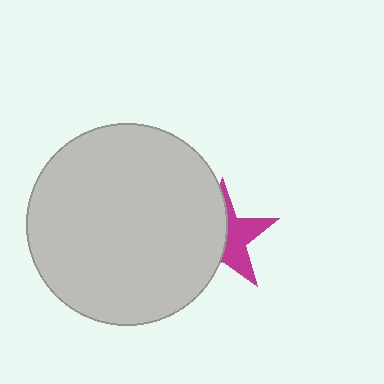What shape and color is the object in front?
The object in front is a light gray circle.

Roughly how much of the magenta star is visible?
A small part of it is visible (roughly 45%).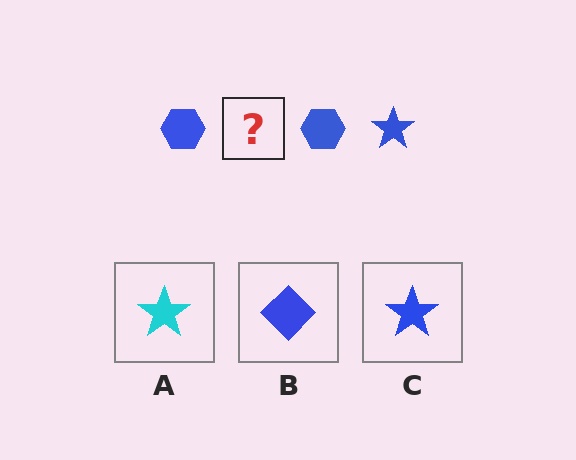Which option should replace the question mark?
Option C.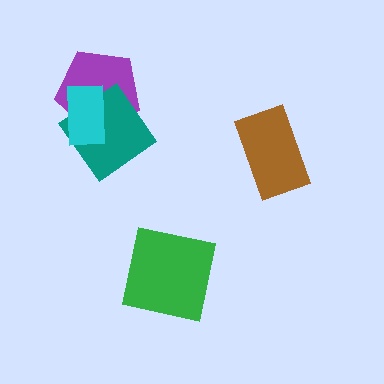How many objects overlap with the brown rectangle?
0 objects overlap with the brown rectangle.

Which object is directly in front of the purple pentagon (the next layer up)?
The teal diamond is directly in front of the purple pentagon.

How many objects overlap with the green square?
0 objects overlap with the green square.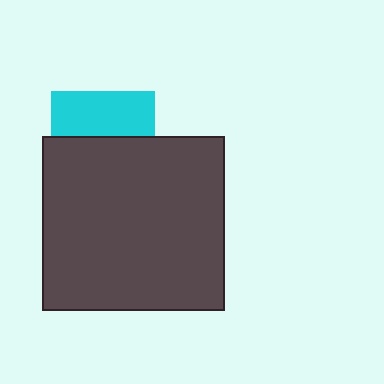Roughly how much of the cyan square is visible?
A small part of it is visible (roughly 42%).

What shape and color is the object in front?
The object in front is a dark gray rectangle.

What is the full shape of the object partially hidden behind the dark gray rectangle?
The partially hidden object is a cyan square.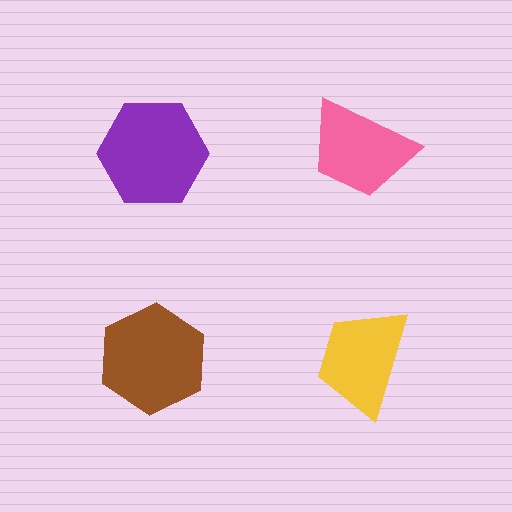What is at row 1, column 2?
A pink trapezoid.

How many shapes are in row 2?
2 shapes.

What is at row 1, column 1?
A purple hexagon.